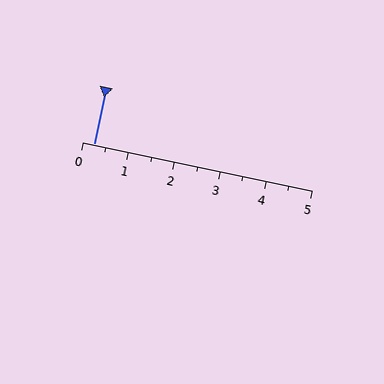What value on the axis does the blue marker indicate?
The marker indicates approximately 0.2.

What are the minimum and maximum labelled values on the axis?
The axis runs from 0 to 5.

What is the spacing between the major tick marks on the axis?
The major ticks are spaced 1 apart.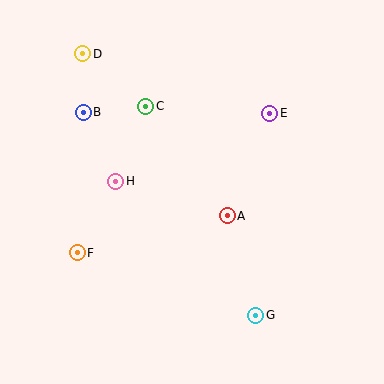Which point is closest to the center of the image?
Point A at (227, 216) is closest to the center.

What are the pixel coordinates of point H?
Point H is at (116, 181).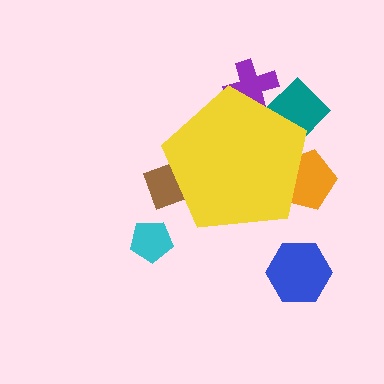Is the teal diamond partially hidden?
Yes, the teal diamond is partially hidden behind the yellow pentagon.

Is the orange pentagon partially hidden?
Yes, the orange pentagon is partially hidden behind the yellow pentagon.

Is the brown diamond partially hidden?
Yes, the brown diamond is partially hidden behind the yellow pentagon.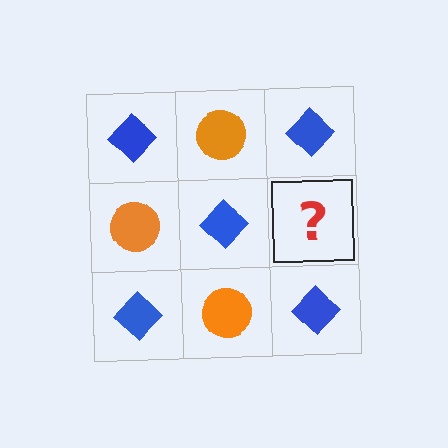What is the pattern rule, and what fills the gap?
The rule is that it alternates blue diamond and orange circle in a checkerboard pattern. The gap should be filled with an orange circle.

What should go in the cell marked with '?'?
The missing cell should contain an orange circle.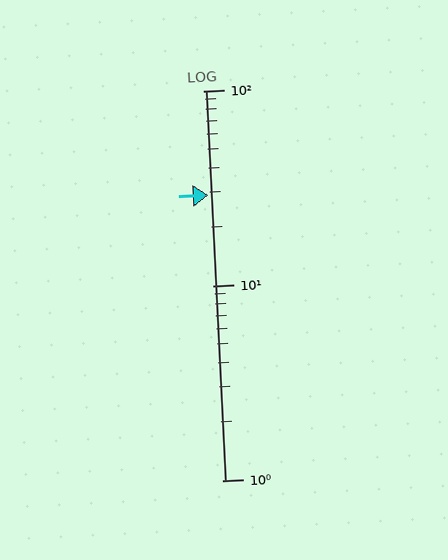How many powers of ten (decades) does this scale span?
The scale spans 2 decades, from 1 to 100.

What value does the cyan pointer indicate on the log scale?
The pointer indicates approximately 29.